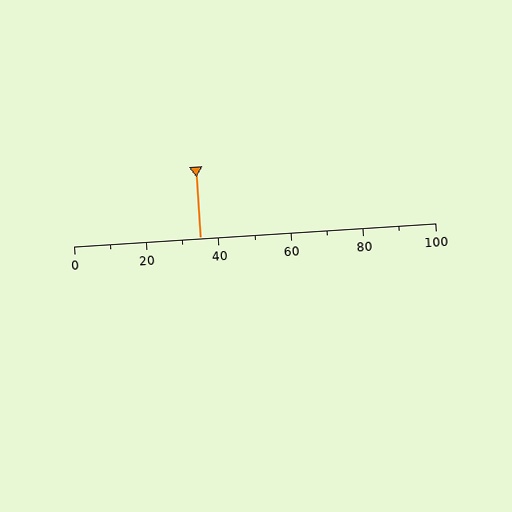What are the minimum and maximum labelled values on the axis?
The axis runs from 0 to 100.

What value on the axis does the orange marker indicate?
The marker indicates approximately 35.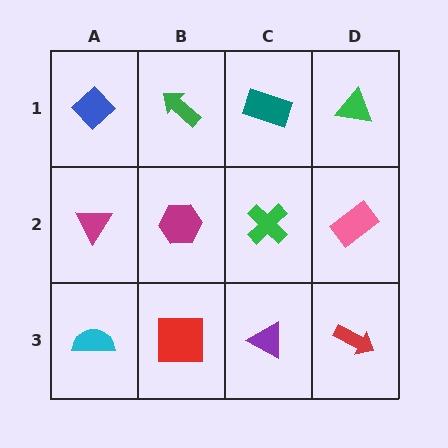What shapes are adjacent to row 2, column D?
A green triangle (row 1, column D), a red arrow (row 3, column D), a green cross (row 2, column C).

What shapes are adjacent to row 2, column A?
A blue diamond (row 1, column A), a cyan semicircle (row 3, column A), a magenta hexagon (row 2, column B).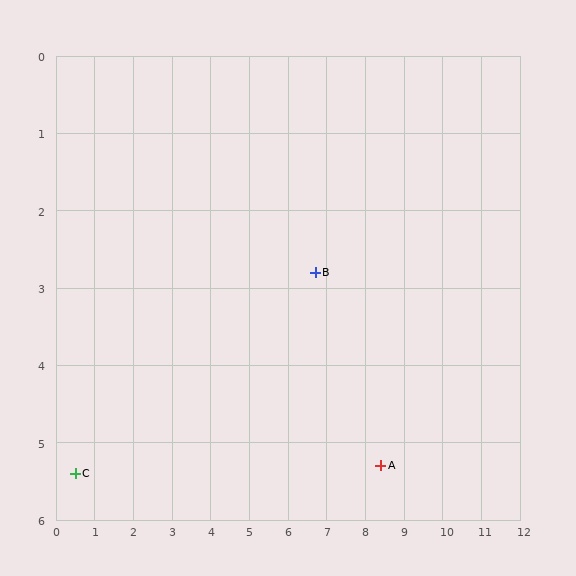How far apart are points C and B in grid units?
Points C and B are about 6.7 grid units apart.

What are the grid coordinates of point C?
Point C is at approximately (0.5, 5.4).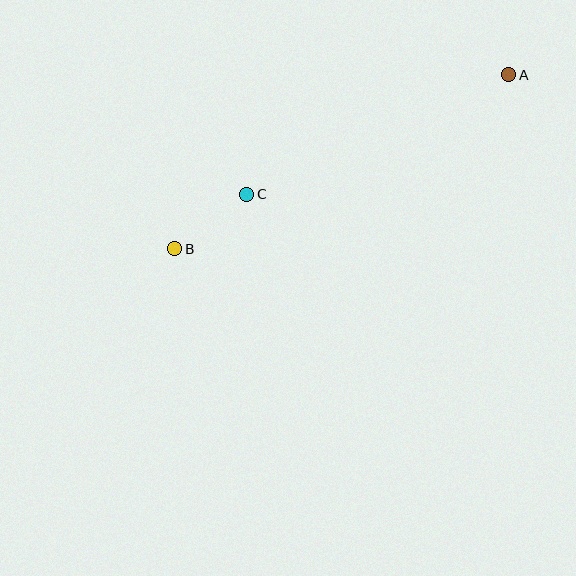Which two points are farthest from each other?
Points A and B are farthest from each other.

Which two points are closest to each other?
Points B and C are closest to each other.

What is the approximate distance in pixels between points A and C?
The distance between A and C is approximately 288 pixels.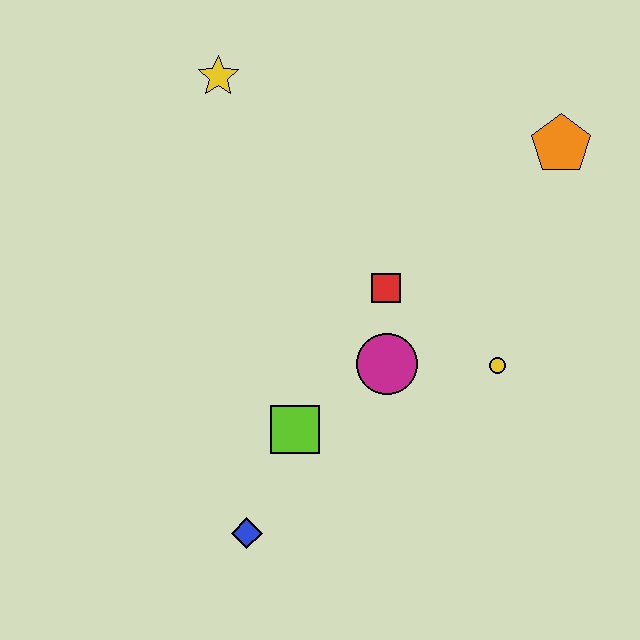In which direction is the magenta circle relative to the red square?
The magenta circle is below the red square.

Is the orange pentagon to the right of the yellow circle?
Yes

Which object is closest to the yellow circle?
The magenta circle is closest to the yellow circle.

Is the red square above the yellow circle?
Yes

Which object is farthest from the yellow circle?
The yellow star is farthest from the yellow circle.